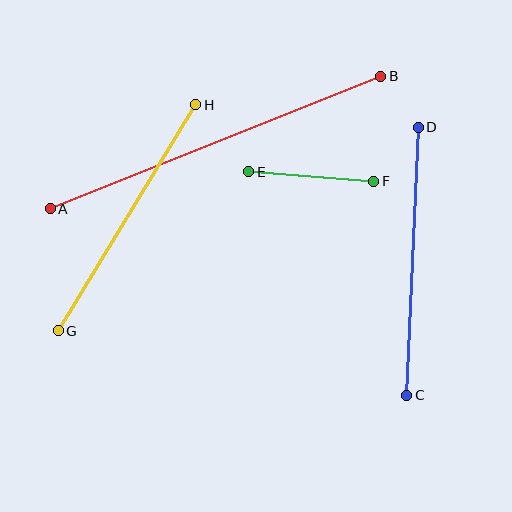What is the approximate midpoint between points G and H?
The midpoint is at approximately (127, 218) pixels.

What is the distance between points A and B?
The distance is approximately 356 pixels.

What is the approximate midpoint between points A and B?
The midpoint is at approximately (215, 143) pixels.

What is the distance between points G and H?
The distance is approximately 264 pixels.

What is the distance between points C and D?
The distance is approximately 268 pixels.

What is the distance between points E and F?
The distance is approximately 126 pixels.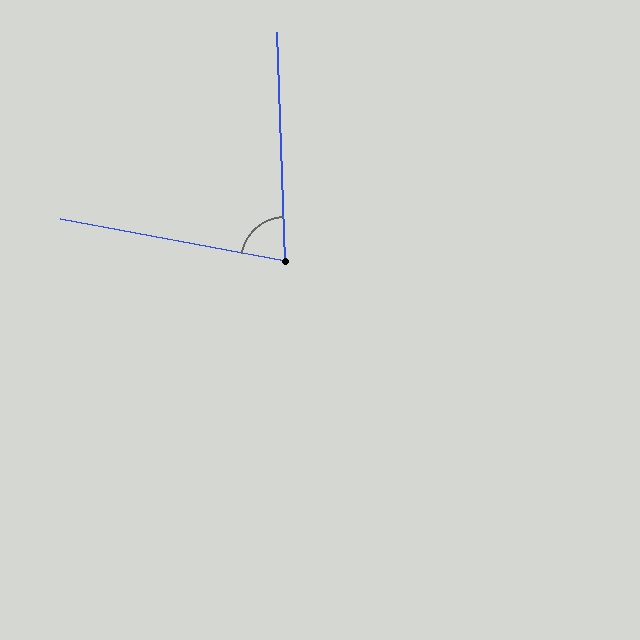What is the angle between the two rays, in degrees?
Approximately 78 degrees.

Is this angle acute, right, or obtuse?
It is acute.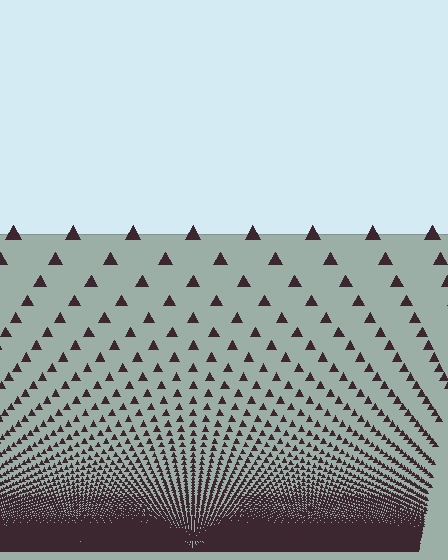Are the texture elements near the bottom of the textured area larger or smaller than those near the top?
Smaller. The gradient is inverted — elements near the bottom are smaller and denser.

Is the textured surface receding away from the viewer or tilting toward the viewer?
The surface appears to tilt toward the viewer. Texture elements get larger and sparser toward the top.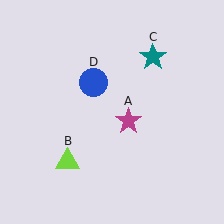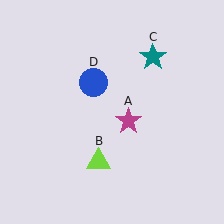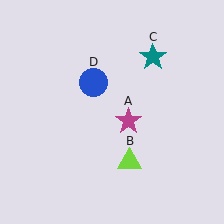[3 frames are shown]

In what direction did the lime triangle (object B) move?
The lime triangle (object B) moved right.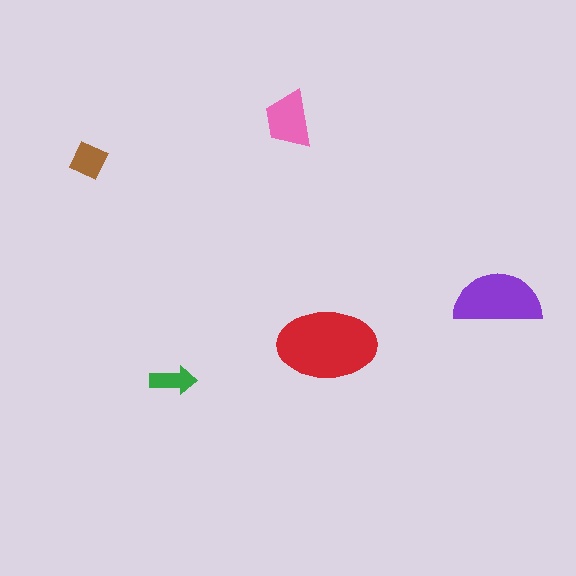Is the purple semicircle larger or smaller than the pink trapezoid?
Larger.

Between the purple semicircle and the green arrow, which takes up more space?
The purple semicircle.